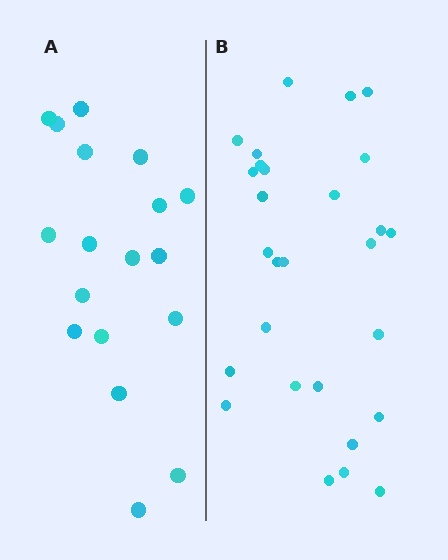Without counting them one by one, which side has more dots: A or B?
Region B (the right region) has more dots.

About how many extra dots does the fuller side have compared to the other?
Region B has roughly 10 or so more dots than region A.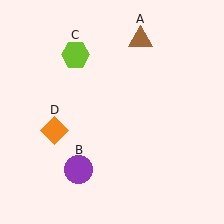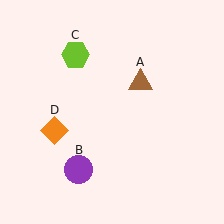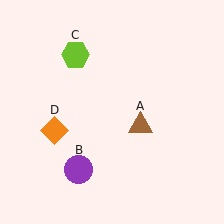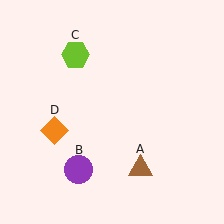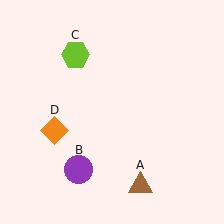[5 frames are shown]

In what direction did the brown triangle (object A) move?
The brown triangle (object A) moved down.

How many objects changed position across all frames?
1 object changed position: brown triangle (object A).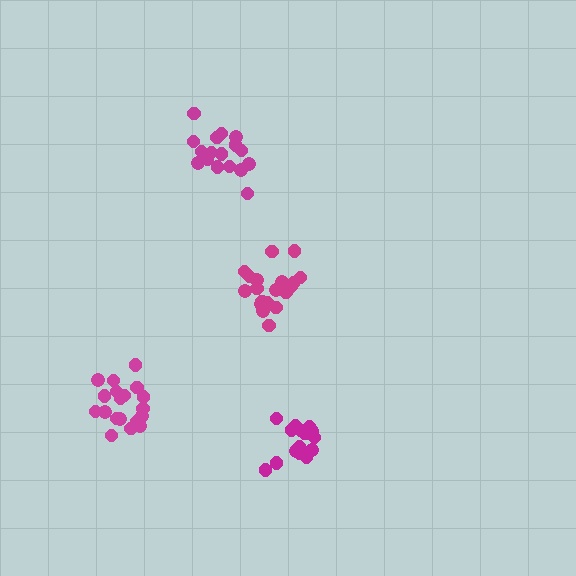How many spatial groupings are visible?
There are 4 spatial groupings.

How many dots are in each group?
Group 1: 19 dots, Group 2: 18 dots, Group 3: 17 dots, Group 4: 19 dots (73 total).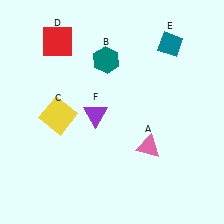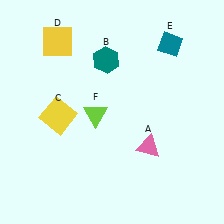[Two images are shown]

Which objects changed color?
D changed from red to yellow. F changed from purple to lime.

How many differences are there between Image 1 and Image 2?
There are 2 differences between the two images.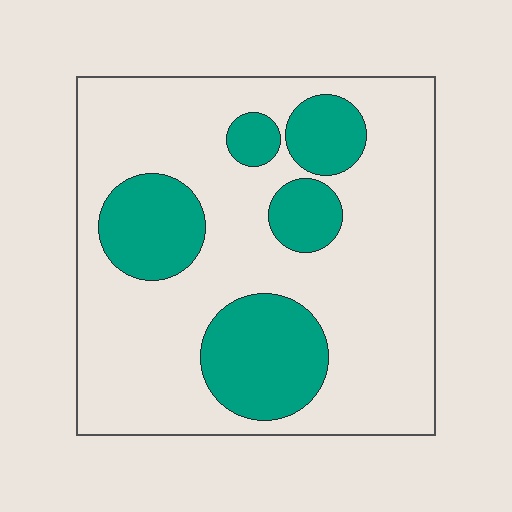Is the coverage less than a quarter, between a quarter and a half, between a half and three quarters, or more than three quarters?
Between a quarter and a half.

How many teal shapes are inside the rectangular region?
5.